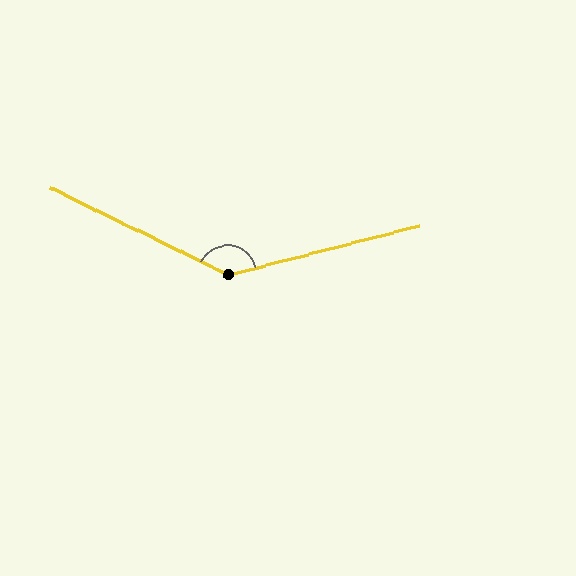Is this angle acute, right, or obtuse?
It is obtuse.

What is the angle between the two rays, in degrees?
Approximately 139 degrees.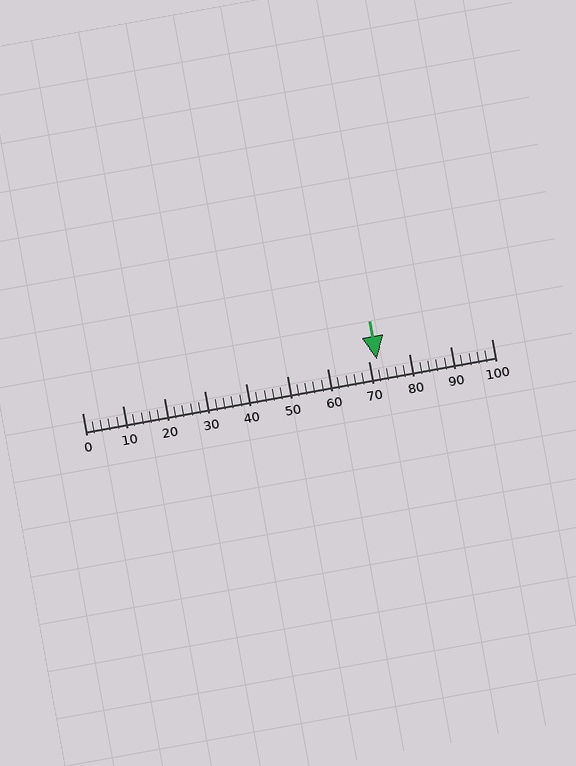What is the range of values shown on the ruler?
The ruler shows values from 0 to 100.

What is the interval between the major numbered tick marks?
The major tick marks are spaced 10 units apart.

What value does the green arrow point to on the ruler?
The green arrow points to approximately 72.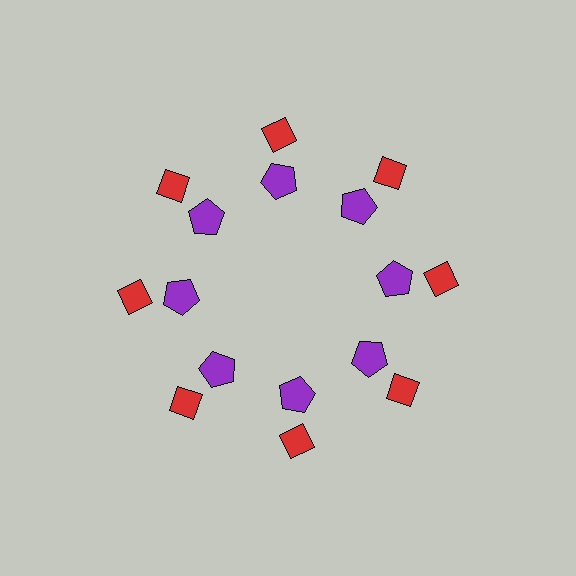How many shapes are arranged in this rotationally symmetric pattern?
There are 16 shapes, arranged in 8 groups of 2.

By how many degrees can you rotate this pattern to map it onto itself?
The pattern maps onto itself every 45 degrees of rotation.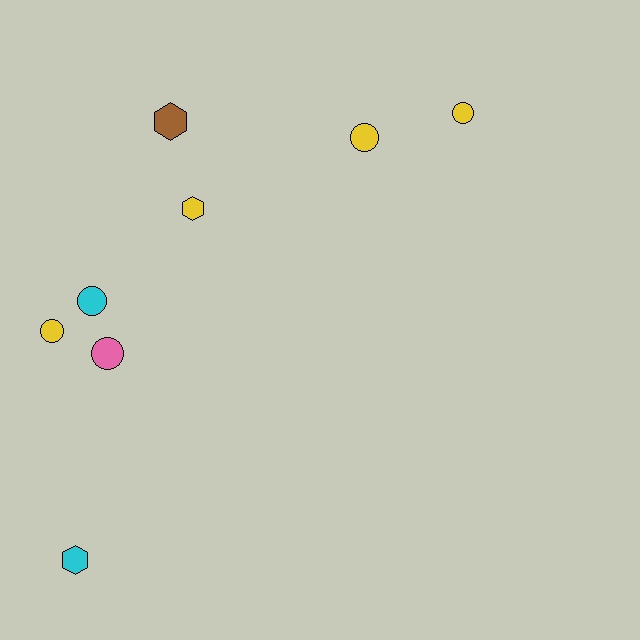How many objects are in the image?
There are 8 objects.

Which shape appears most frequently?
Circle, with 5 objects.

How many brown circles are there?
There are no brown circles.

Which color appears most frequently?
Yellow, with 4 objects.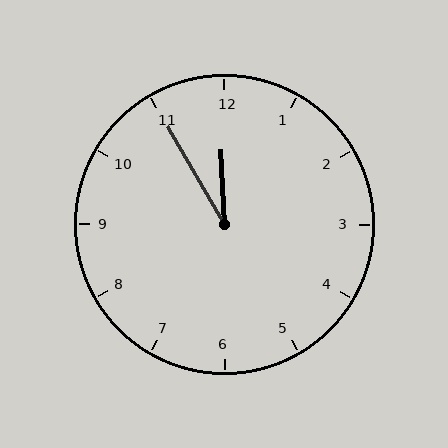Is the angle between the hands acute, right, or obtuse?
It is acute.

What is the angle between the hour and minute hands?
Approximately 28 degrees.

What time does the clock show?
11:55.